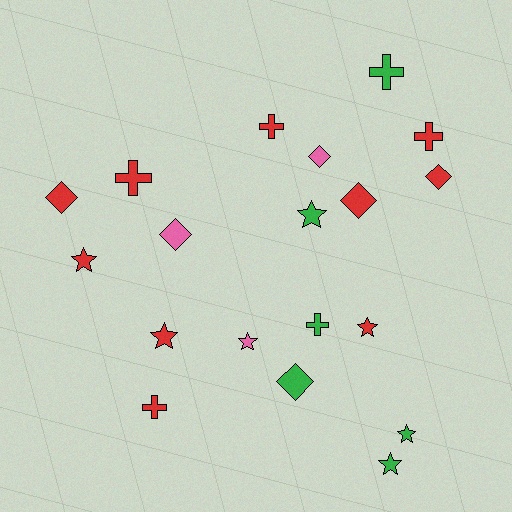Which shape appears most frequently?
Star, with 7 objects.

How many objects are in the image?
There are 19 objects.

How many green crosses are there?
There are 2 green crosses.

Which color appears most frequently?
Red, with 10 objects.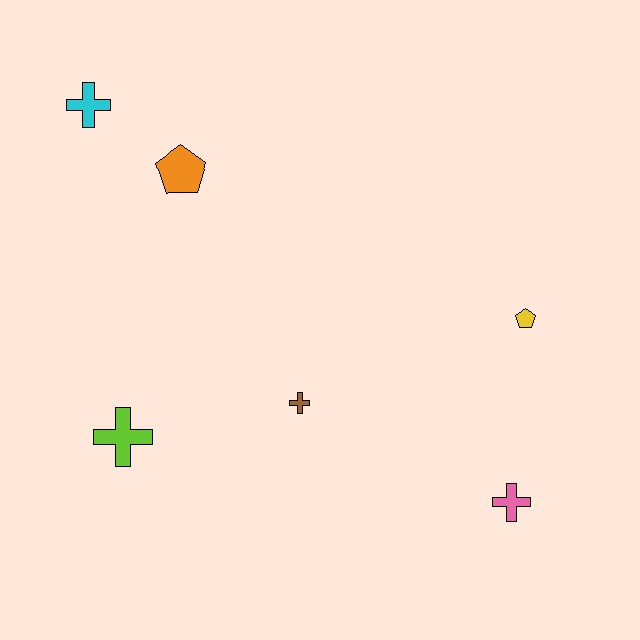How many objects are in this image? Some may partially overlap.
There are 6 objects.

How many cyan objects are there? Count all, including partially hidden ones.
There is 1 cyan object.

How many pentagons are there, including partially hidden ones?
There are 2 pentagons.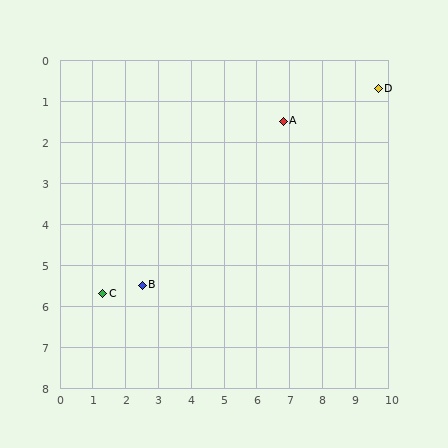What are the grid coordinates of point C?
Point C is at approximately (1.3, 5.7).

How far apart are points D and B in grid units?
Points D and B are about 8.7 grid units apart.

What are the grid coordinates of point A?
Point A is at approximately (6.8, 1.5).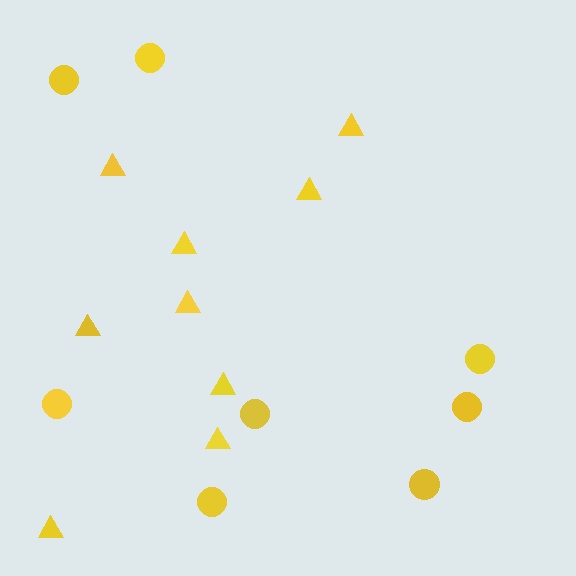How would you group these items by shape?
There are 2 groups: one group of circles (8) and one group of triangles (9).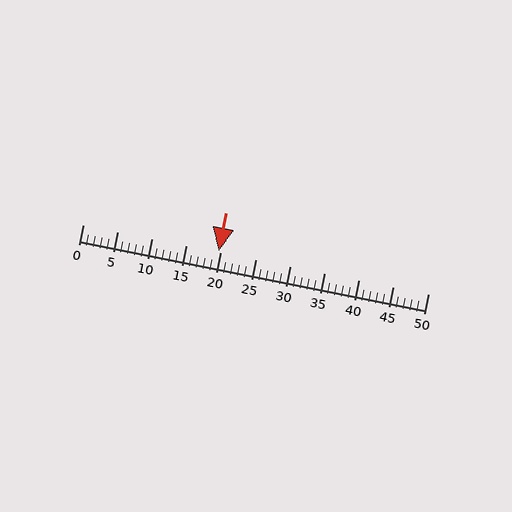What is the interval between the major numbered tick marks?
The major tick marks are spaced 5 units apart.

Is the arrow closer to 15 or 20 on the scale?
The arrow is closer to 20.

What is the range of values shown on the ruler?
The ruler shows values from 0 to 50.